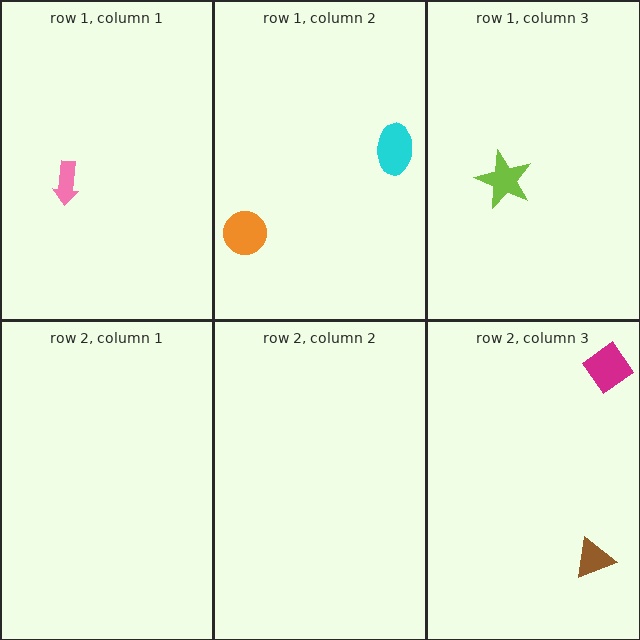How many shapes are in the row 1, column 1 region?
1.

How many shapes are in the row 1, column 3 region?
1.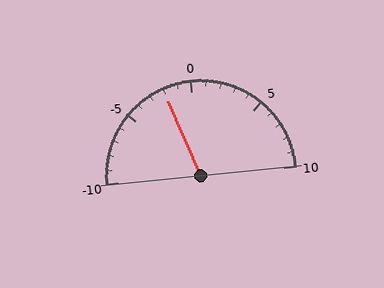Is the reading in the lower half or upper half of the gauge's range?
The reading is in the lower half of the range (-10 to 10).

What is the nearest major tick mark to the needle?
The nearest major tick mark is 0.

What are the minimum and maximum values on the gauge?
The gauge ranges from -10 to 10.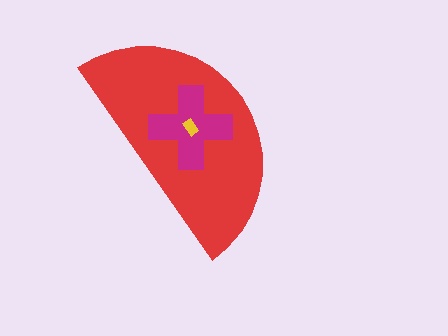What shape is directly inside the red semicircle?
The magenta cross.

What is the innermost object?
The yellow rectangle.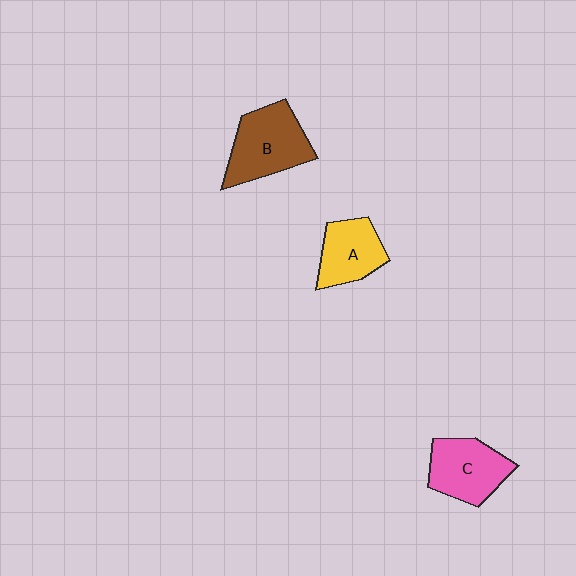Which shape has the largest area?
Shape B (brown).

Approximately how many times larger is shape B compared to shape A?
Approximately 1.4 times.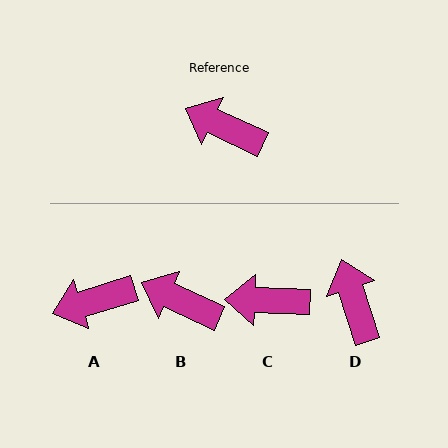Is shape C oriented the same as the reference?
No, it is off by about 23 degrees.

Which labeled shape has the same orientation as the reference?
B.